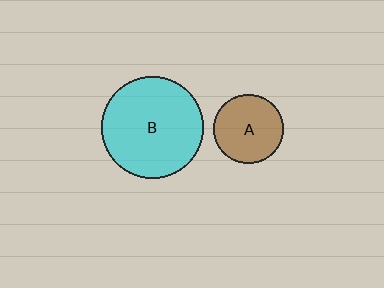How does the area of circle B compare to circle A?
Approximately 2.2 times.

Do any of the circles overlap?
No, none of the circles overlap.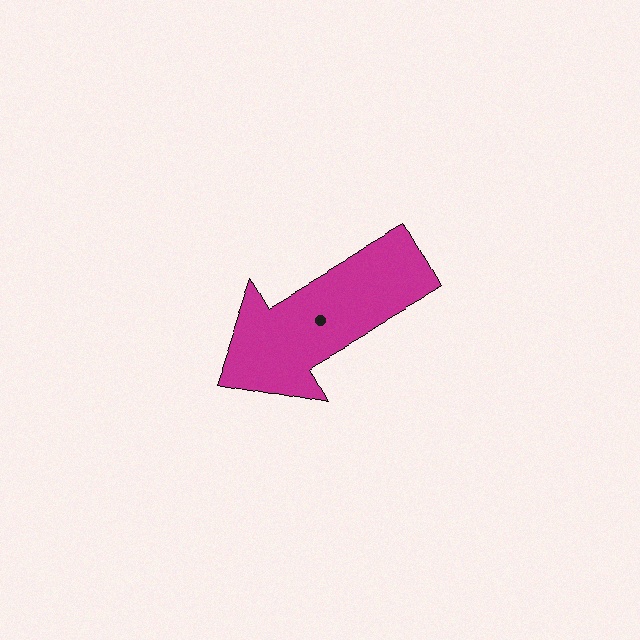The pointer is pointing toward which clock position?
Roughly 8 o'clock.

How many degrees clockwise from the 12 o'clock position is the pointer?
Approximately 240 degrees.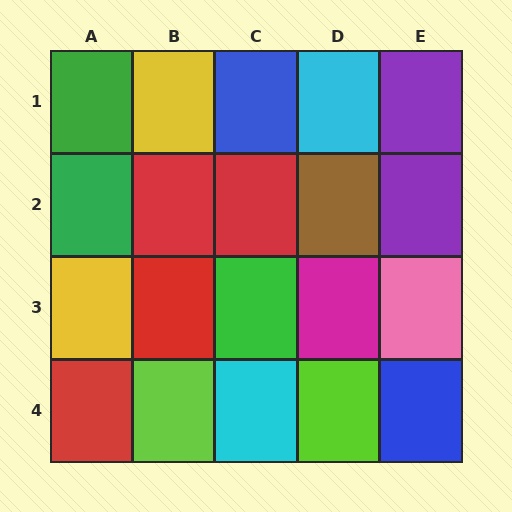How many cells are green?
3 cells are green.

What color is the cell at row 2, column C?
Red.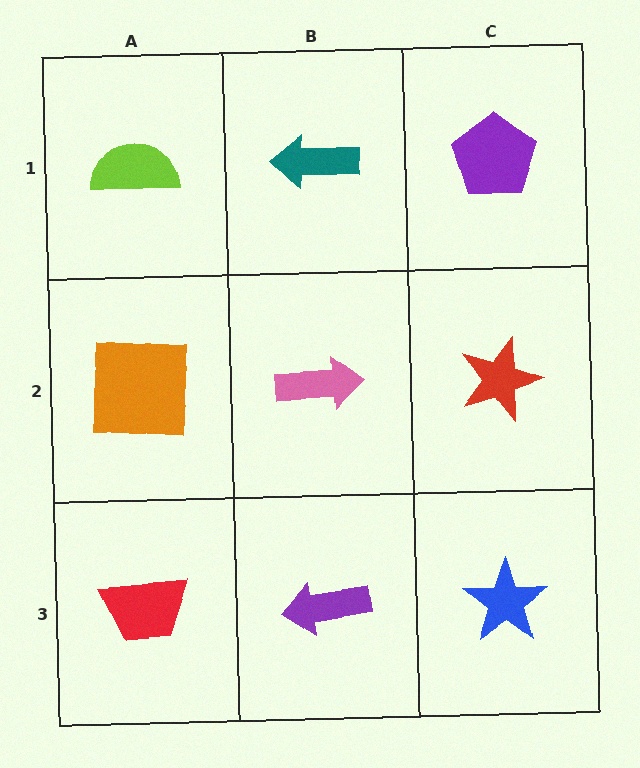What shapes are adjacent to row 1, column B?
A pink arrow (row 2, column B), a lime semicircle (row 1, column A), a purple pentagon (row 1, column C).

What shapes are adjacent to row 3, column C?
A red star (row 2, column C), a purple arrow (row 3, column B).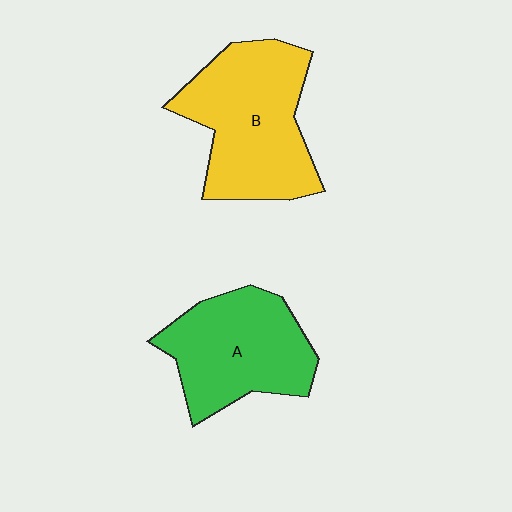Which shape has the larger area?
Shape B (yellow).